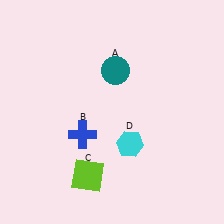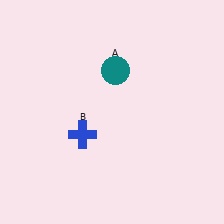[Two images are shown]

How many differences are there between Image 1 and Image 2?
There are 2 differences between the two images.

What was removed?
The lime square (C), the cyan hexagon (D) were removed in Image 2.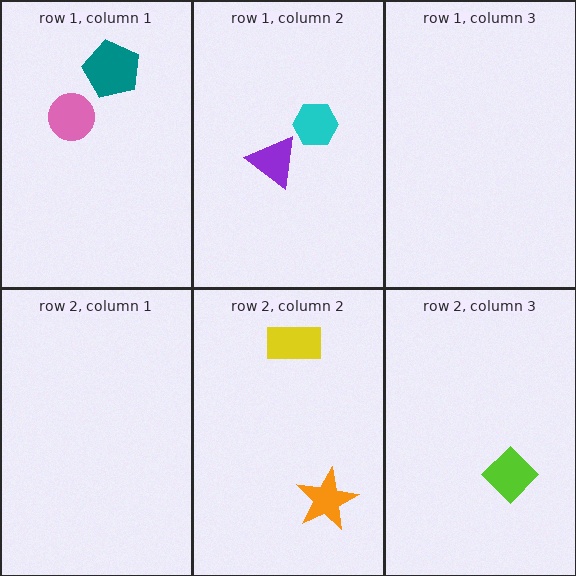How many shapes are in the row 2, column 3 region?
1.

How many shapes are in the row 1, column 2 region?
2.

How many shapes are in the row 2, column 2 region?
2.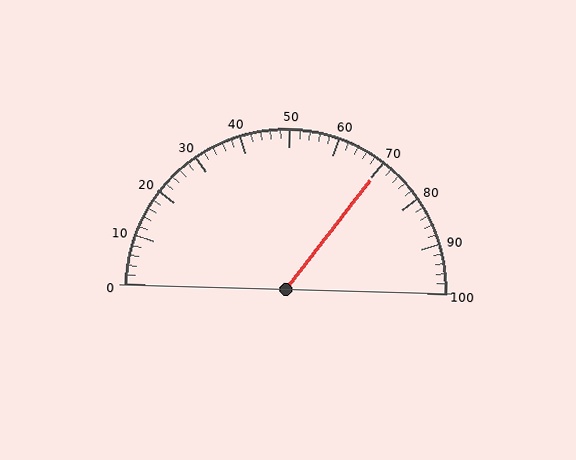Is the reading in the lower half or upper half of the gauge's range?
The reading is in the upper half of the range (0 to 100).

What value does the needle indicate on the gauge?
The needle indicates approximately 70.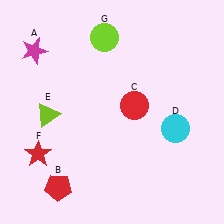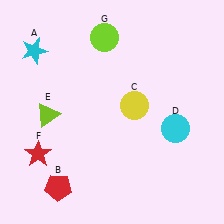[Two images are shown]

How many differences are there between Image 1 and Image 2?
There are 2 differences between the two images.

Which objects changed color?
A changed from magenta to cyan. C changed from red to yellow.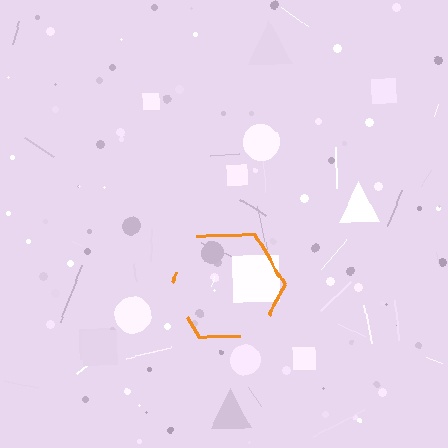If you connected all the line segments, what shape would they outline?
They would outline a hexagon.